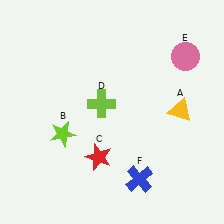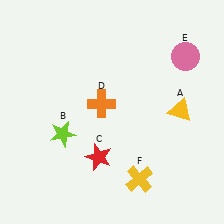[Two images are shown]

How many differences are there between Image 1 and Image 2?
There are 2 differences between the two images.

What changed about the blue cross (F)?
In Image 1, F is blue. In Image 2, it changed to yellow.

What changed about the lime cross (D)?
In Image 1, D is lime. In Image 2, it changed to orange.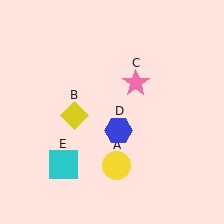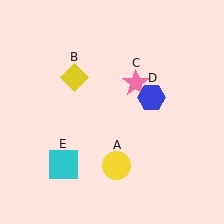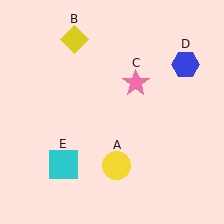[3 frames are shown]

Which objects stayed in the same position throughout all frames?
Yellow circle (object A) and pink star (object C) and cyan square (object E) remained stationary.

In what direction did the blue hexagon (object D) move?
The blue hexagon (object D) moved up and to the right.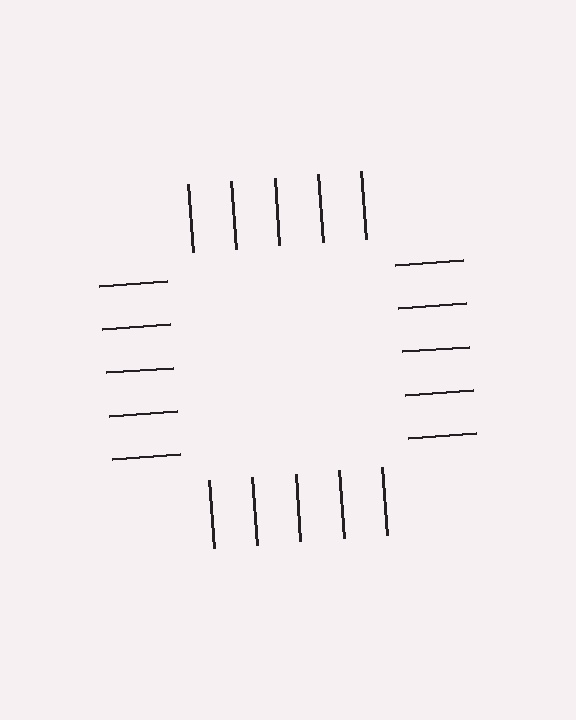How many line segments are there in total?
20 — 5 along each of the 4 edges.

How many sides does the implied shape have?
4 sides — the line-ends trace a square.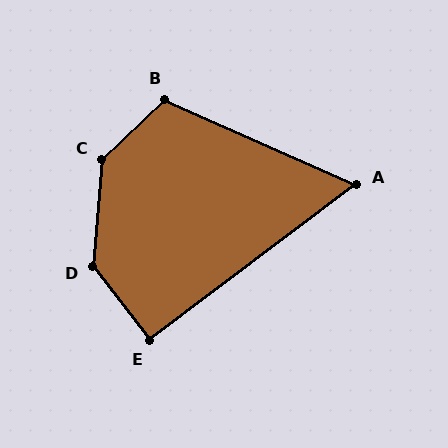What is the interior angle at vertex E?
Approximately 91 degrees (approximately right).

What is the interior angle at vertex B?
Approximately 112 degrees (obtuse).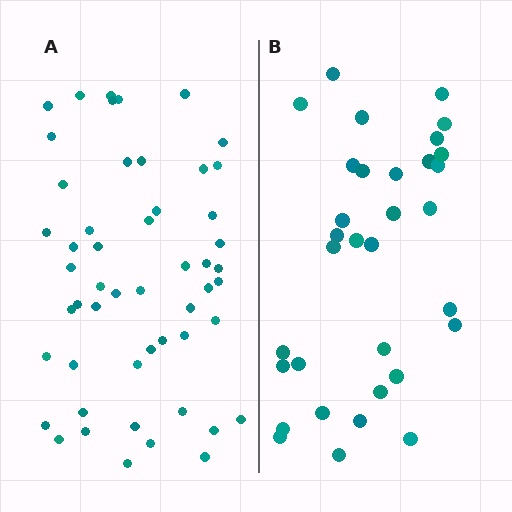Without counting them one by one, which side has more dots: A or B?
Region A (the left region) has more dots.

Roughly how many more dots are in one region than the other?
Region A has approximately 20 more dots than region B.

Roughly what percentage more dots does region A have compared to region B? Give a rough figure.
About 60% more.